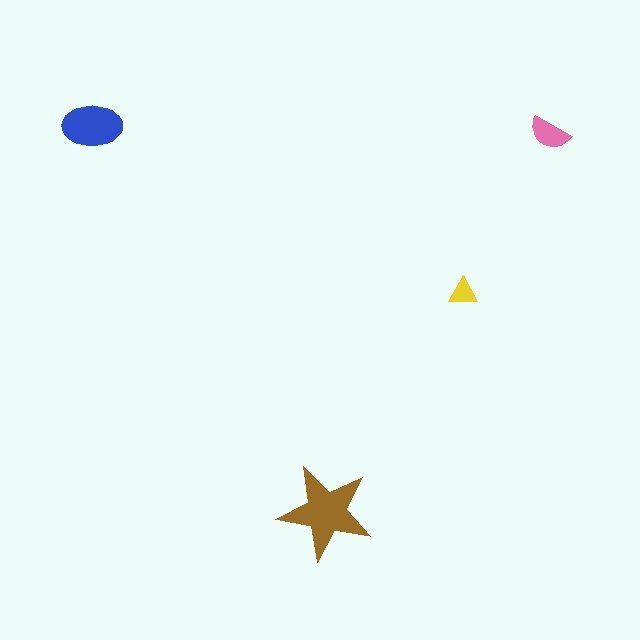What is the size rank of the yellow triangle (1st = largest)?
4th.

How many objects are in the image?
There are 4 objects in the image.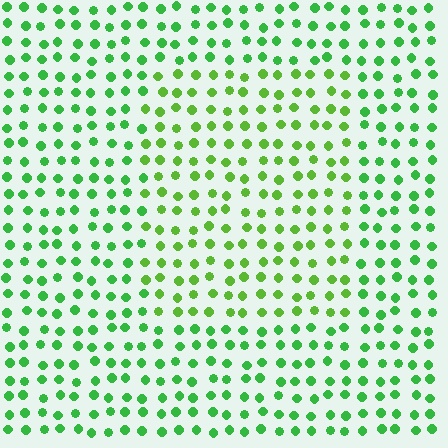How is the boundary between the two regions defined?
The boundary is defined purely by a slight shift in hue (about 24 degrees). Spacing, size, and orientation are identical on both sides.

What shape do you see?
I see a rectangle.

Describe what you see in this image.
The image is filled with small green elements in a uniform arrangement. A rectangle-shaped region is visible where the elements are tinted to a slightly different hue, forming a subtle color boundary.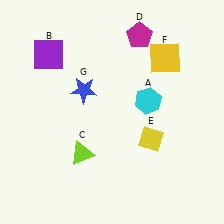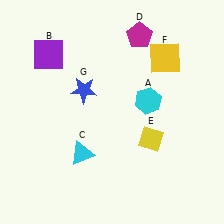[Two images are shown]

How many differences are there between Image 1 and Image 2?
There is 1 difference between the two images.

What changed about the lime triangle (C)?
In Image 1, C is lime. In Image 2, it changed to cyan.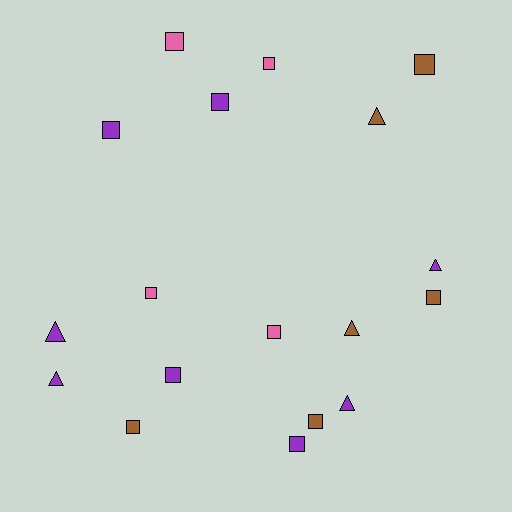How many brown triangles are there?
There are 2 brown triangles.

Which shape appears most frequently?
Square, with 12 objects.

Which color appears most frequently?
Purple, with 8 objects.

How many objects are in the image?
There are 18 objects.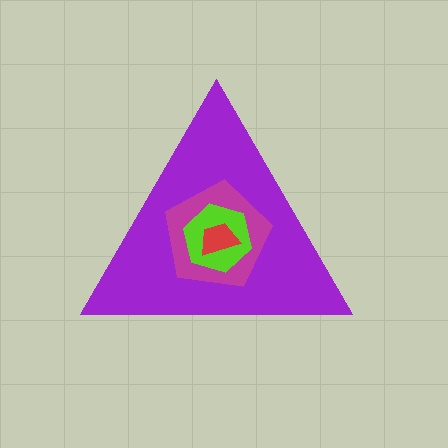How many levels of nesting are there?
4.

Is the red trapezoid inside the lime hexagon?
Yes.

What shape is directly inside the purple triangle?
The magenta pentagon.